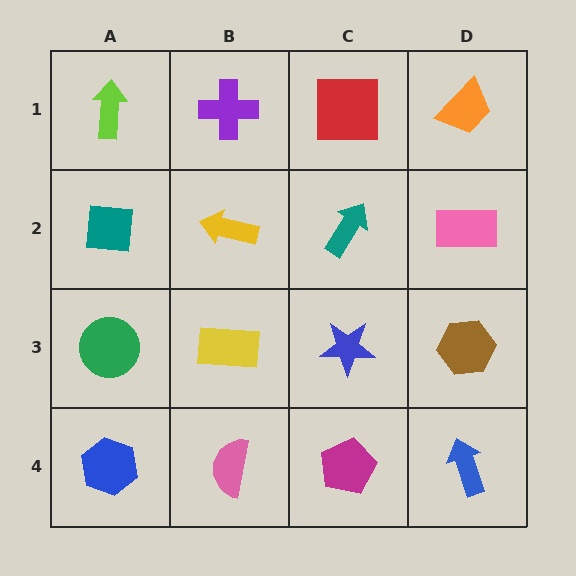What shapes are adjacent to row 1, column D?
A pink rectangle (row 2, column D), a red square (row 1, column C).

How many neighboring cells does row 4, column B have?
3.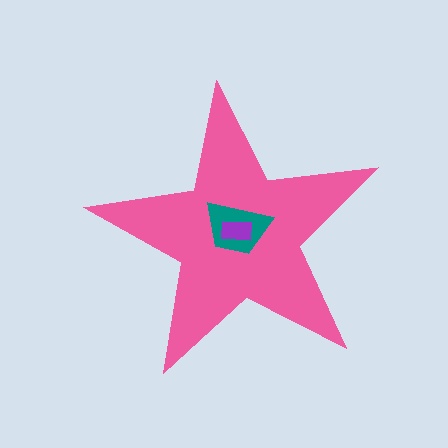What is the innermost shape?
The purple rectangle.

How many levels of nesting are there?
3.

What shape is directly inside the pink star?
The teal trapezoid.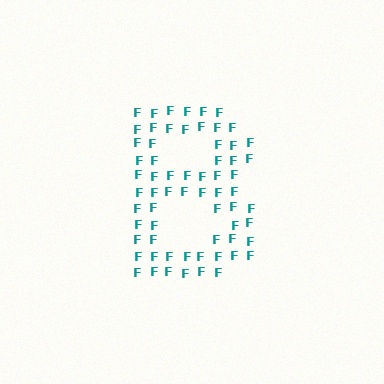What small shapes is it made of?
It is made of small letter F's.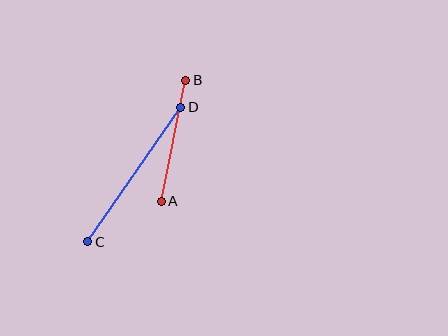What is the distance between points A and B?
The distance is approximately 123 pixels.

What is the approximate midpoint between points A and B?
The midpoint is at approximately (174, 141) pixels.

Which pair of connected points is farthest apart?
Points C and D are farthest apart.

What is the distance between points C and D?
The distance is approximately 163 pixels.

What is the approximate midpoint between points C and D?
The midpoint is at approximately (134, 174) pixels.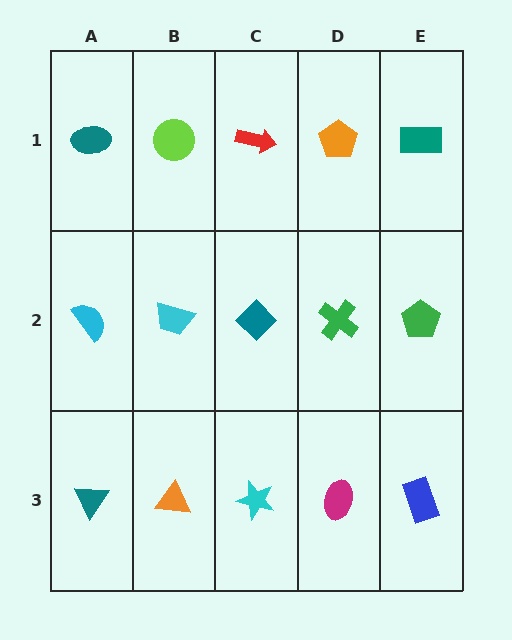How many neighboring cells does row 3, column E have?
2.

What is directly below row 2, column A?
A teal triangle.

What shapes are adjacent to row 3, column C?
A teal diamond (row 2, column C), an orange triangle (row 3, column B), a magenta ellipse (row 3, column D).